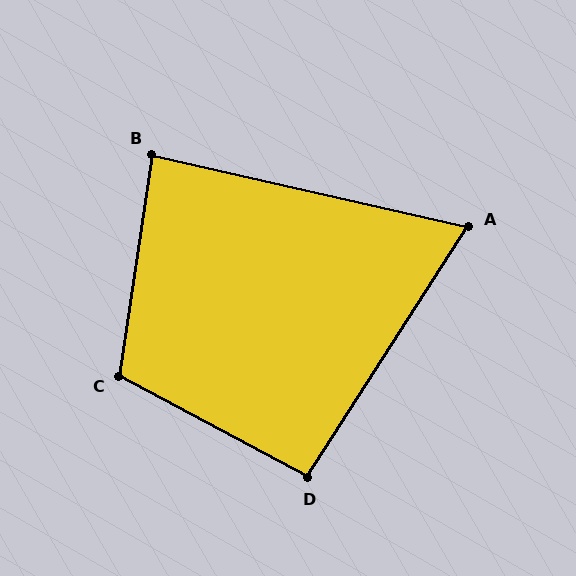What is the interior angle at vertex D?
Approximately 94 degrees (approximately right).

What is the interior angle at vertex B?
Approximately 86 degrees (approximately right).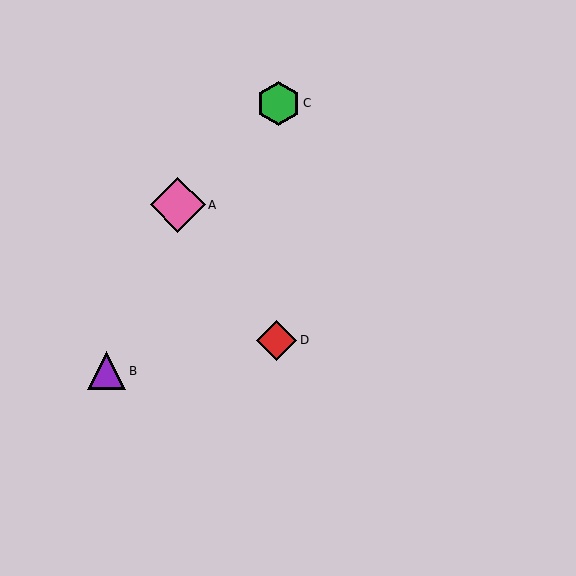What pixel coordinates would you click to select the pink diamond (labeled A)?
Click at (178, 205) to select the pink diamond A.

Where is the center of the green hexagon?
The center of the green hexagon is at (279, 103).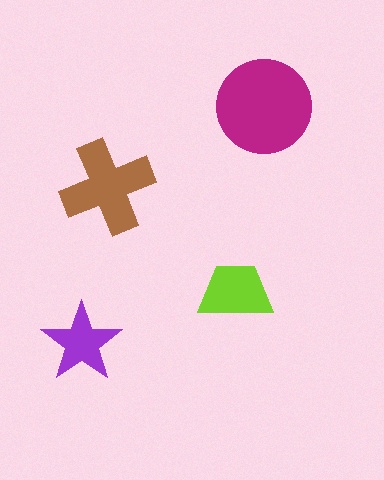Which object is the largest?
The magenta circle.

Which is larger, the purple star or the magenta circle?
The magenta circle.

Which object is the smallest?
The purple star.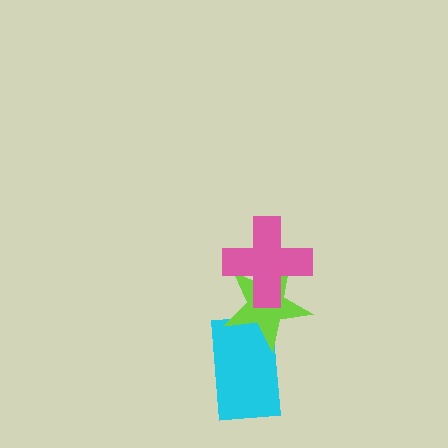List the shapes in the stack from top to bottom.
From top to bottom: the pink cross, the lime star, the cyan rectangle.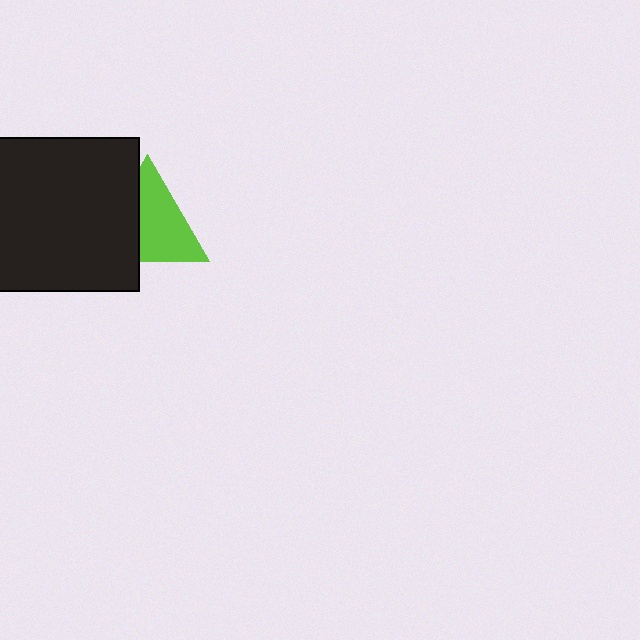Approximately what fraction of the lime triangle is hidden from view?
Roughly 38% of the lime triangle is hidden behind the black square.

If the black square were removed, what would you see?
You would see the complete lime triangle.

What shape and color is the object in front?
The object in front is a black square.